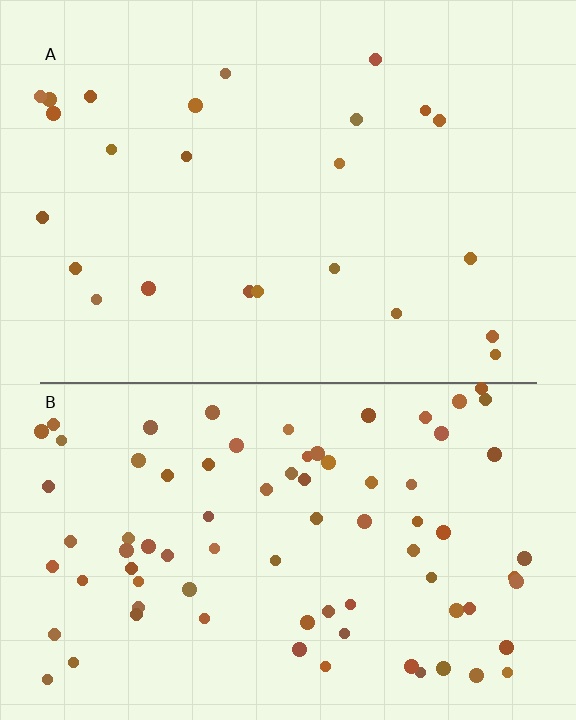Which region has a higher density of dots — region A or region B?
B (the bottom).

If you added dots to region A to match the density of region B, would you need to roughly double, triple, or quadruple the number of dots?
Approximately triple.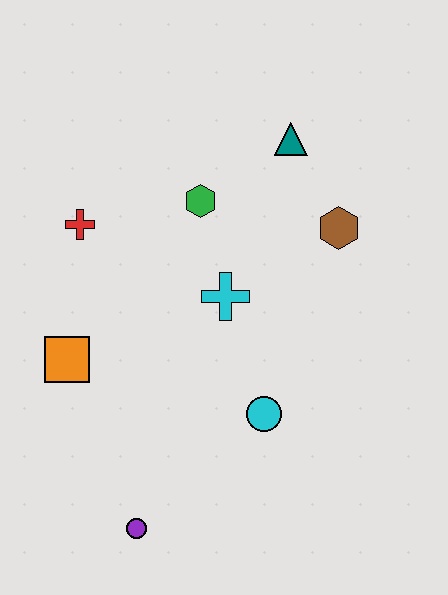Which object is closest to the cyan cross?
The green hexagon is closest to the cyan cross.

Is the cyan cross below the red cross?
Yes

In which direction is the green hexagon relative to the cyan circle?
The green hexagon is above the cyan circle.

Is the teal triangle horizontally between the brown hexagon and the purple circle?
Yes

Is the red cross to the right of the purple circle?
No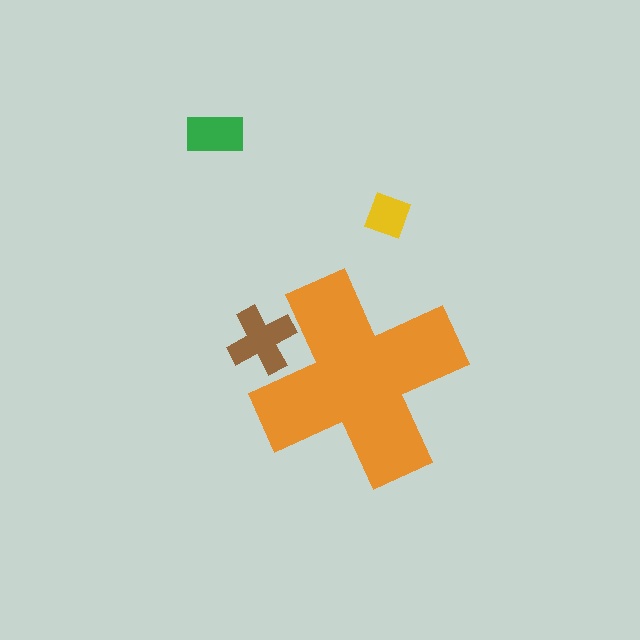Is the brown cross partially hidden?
Yes, the brown cross is partially hidden behind the orange cross.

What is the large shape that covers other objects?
An orange cross.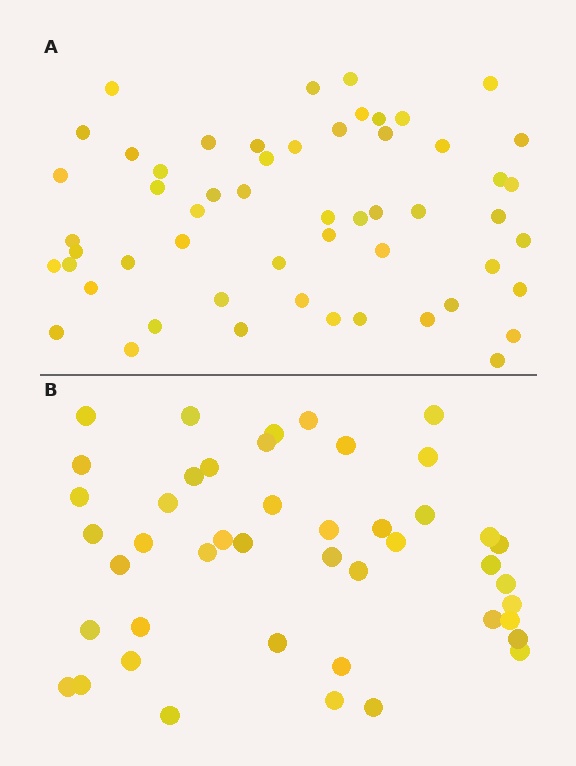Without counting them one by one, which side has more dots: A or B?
Region A (the top region) has more dots.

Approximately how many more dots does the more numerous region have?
Region A has roughly 10 or so more dots than region B.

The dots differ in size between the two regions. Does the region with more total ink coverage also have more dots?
No. Region B has more total ink coverage because its dots are larger, but region A actually contains more individual dots. Total area can be misleading — the number of items is what matters here.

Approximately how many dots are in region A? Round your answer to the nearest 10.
About 60 dots. (The exact count is 55, which rounds to 60.)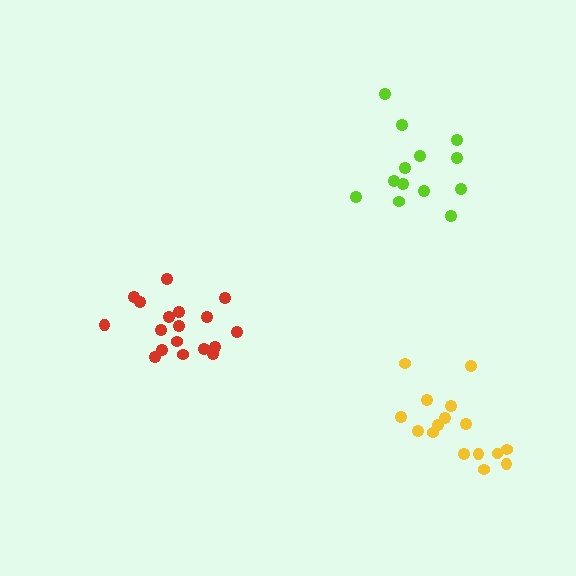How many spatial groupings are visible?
There are 3 spatial groupings.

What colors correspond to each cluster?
The clusters are colored: red, lime, yellow.